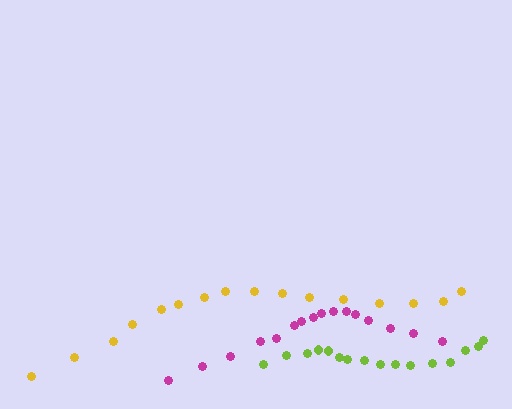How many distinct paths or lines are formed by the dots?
There are 3 distinct paths.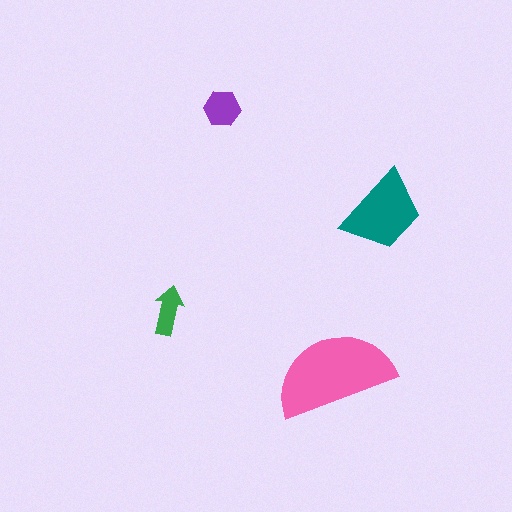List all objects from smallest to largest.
The green arrow, the purple hexagon, the teal trapezoid, the pink semicircle.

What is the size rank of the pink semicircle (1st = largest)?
1st.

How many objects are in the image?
There are 4 objects in the image.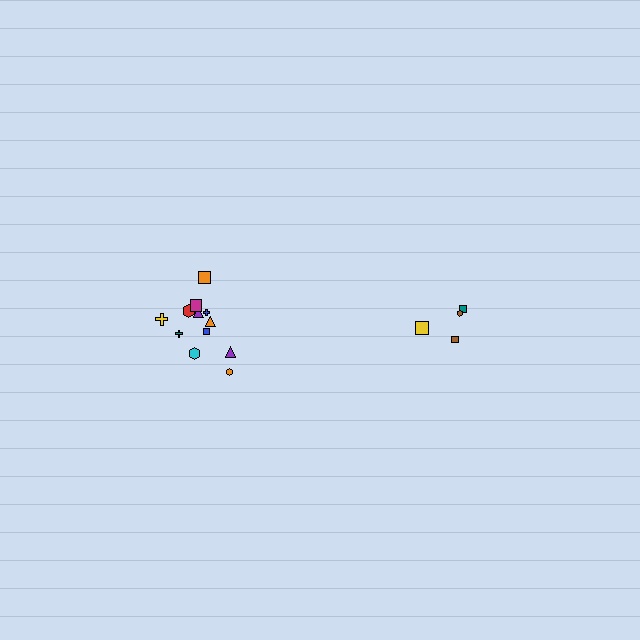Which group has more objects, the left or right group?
The left group.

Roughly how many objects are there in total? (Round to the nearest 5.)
Roughly 15 objects in total.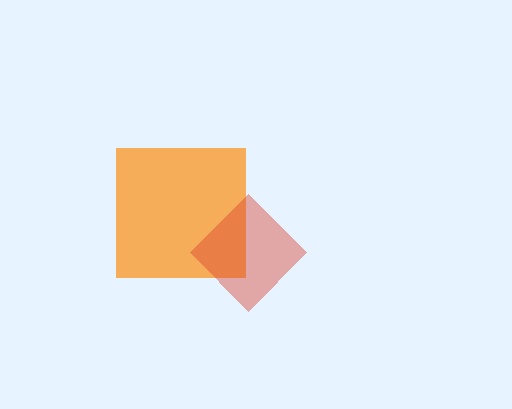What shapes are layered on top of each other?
The layered shapes are: an orange square, a red diamond.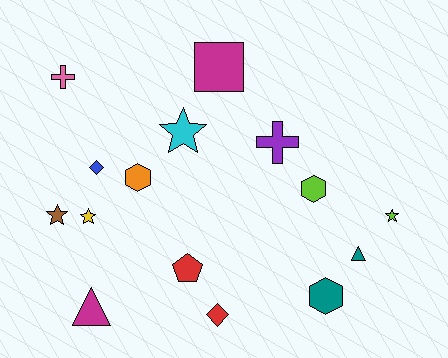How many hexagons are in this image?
There are 3 hexagons.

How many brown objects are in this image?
There is 1 brown object.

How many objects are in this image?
There are 15 objects.